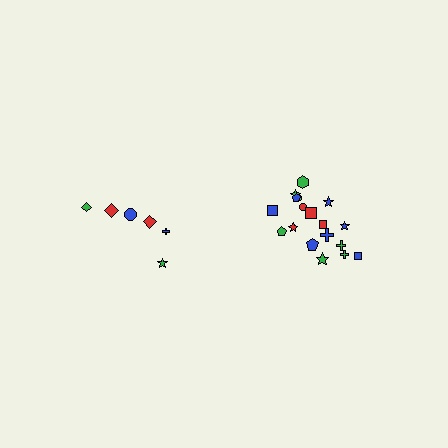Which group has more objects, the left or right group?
The right group.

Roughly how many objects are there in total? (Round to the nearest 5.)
Roughly 25 objects in total.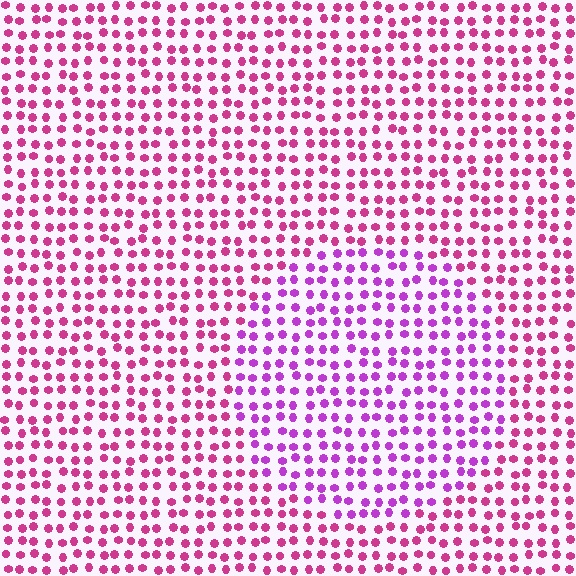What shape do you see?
I see a circle.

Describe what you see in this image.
The image is filled with small magenta elements in a uniform arrangement. A circle-shaped region is visible where the elements are tinted to a slightly different hue, forming a subtle color boundary.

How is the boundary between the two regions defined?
The boundary is defined purely by a slight shift in hue (about 33 degrees). Spacing, size, and orientation are identical on both sides.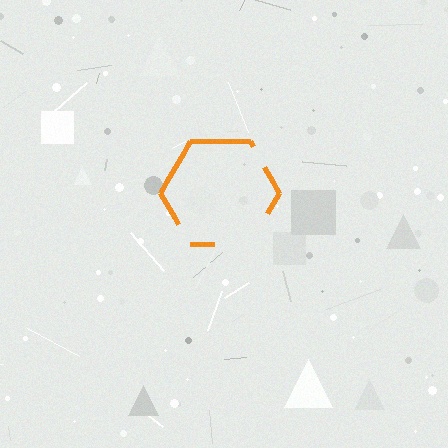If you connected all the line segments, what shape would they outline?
They would outline a hexagon.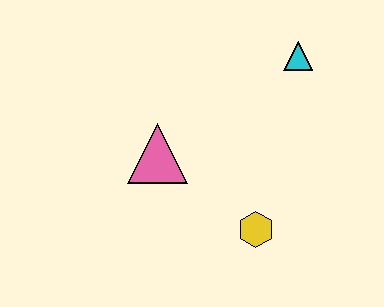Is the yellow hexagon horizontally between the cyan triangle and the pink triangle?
Yes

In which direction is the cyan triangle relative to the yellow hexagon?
The cyan triangle is above the yellow hexagon.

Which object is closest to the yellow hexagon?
The pink triangle is closest to the yellow hexagon.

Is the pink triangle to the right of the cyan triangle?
No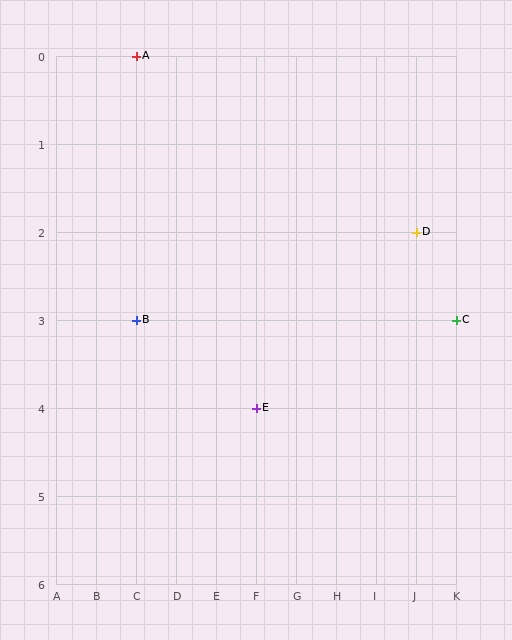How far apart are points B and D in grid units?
Points B and D are 7 columns and 1 row apart (about 7.1 grid units diagonally).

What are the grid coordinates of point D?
Point D is at grid coordinates (J, 2).